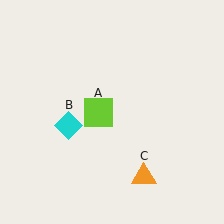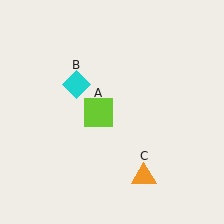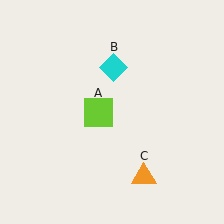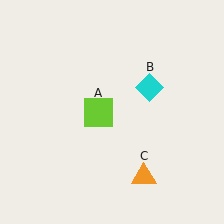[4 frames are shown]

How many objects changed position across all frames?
1 object changed position: cyan diamond (object B).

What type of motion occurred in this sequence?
The cyan diamond (object B) rotated clockwise around the center of the scene.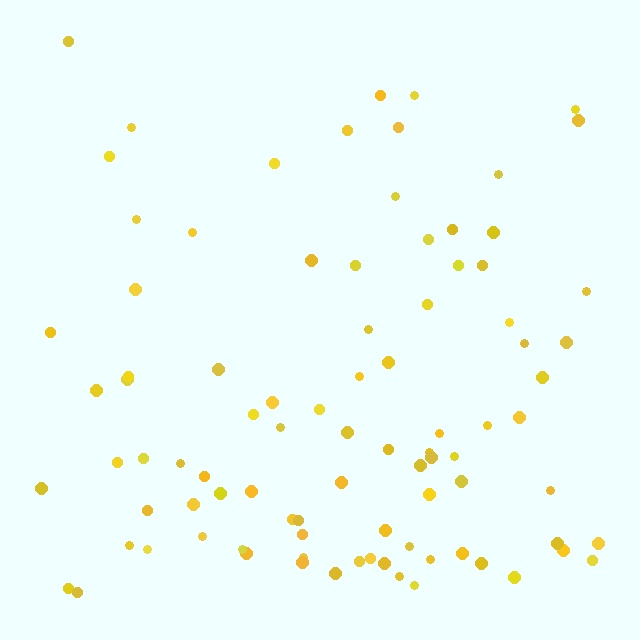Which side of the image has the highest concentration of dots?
The bottom.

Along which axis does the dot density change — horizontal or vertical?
Vertical.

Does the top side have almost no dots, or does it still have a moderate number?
Still a moderate number, just noticeably fewer than the bottom.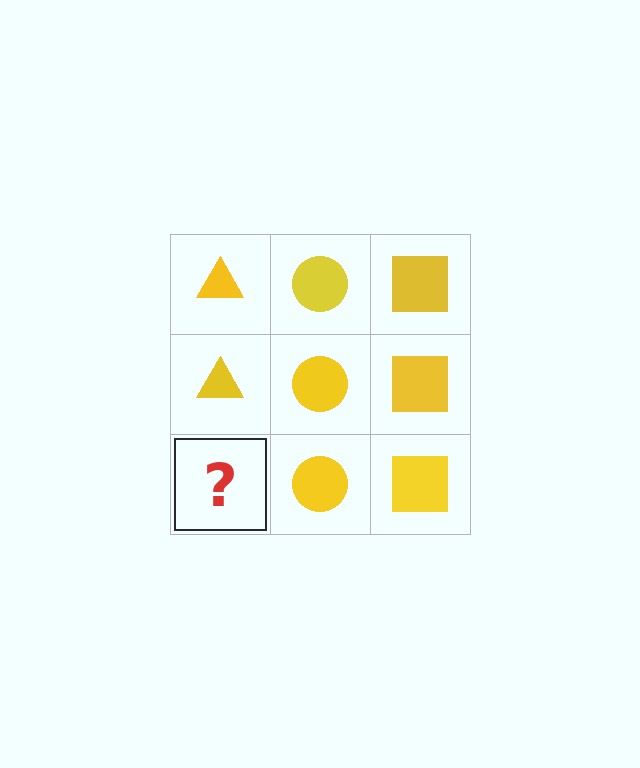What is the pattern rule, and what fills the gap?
The rule is that each column has a consistent shape. The gap should be filled with a yellow triangle.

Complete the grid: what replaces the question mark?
The question mark should be replaced with a yellow triangle.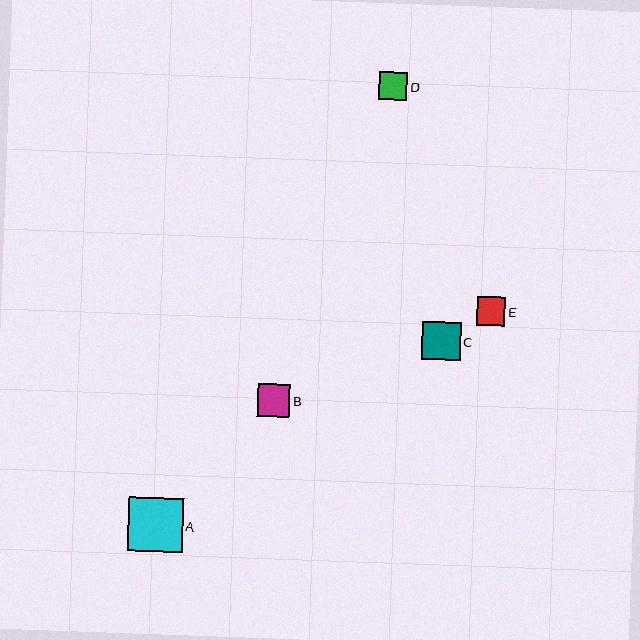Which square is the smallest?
Square E is the smallest with a size of approximately 28 pixels.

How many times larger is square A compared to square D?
Square A is approximately 1.9 times the size of square D.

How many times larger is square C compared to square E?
Square C is approximately 1.4 times the size of square E.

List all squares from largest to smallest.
From largest to smallest: A, C, B, D, E.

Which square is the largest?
Square A is the largest with a size of approximately 54 pixels.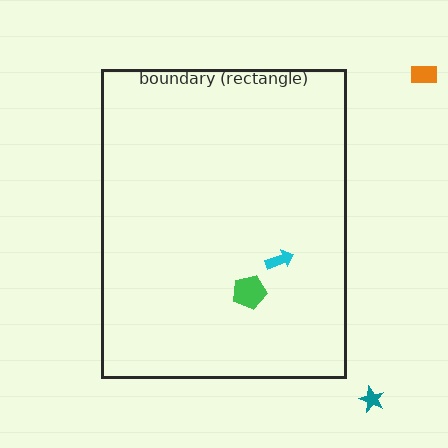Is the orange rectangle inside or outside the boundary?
Outside.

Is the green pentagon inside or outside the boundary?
Inside.